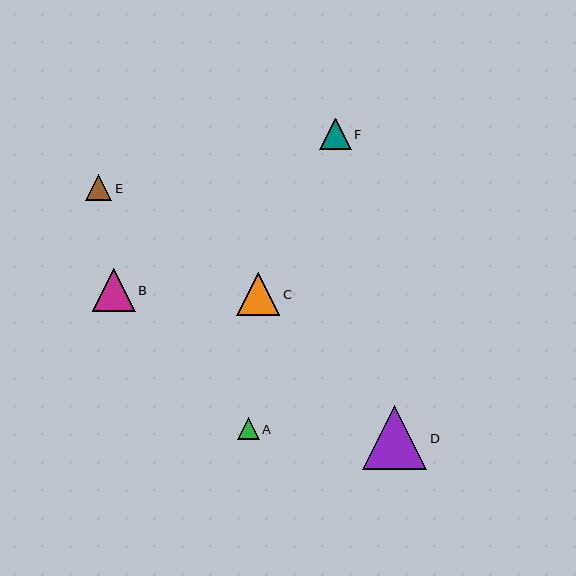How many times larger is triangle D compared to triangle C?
Triangle D is approximately 1.5 times the size of triangle C.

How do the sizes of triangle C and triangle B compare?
Triangle C and triangle B are approximately the same size.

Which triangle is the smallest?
Triangle A is the smallest with a size of approximately 22 pixels.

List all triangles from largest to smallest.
From largest to smallest: D, C, B, F, E, A.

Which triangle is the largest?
Triangle D is the largest with a size of approximately 64 pixels.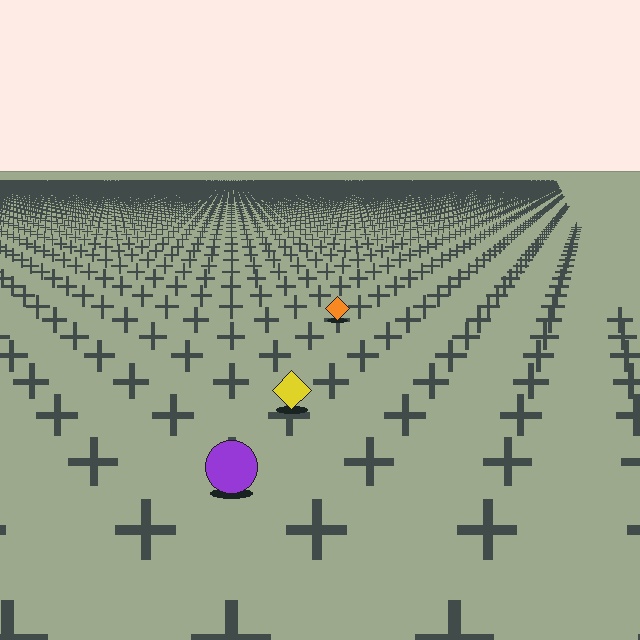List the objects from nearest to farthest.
From nearest to farthest: the purple circle, the yellow diamond, the orange diamond.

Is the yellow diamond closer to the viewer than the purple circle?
No. The purple circle is closer — you can tell from the texture gradient: the ground texture is coarser near it.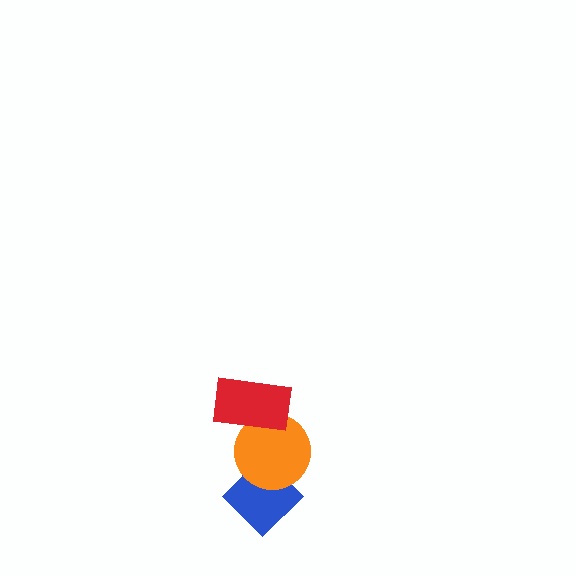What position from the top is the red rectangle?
The red rectangle is 1st from the top.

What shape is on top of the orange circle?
The red rectangle is on top of the orange circle.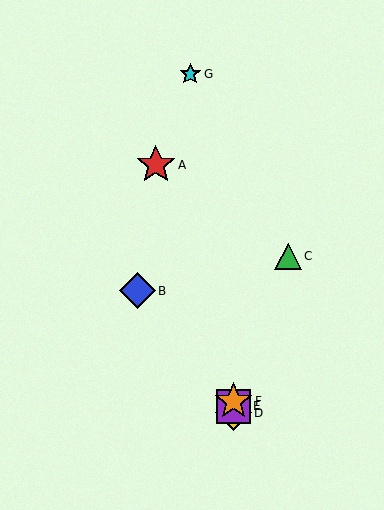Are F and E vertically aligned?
Yes, both are at x≈233.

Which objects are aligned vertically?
Objects D, E, F are aligned vertically.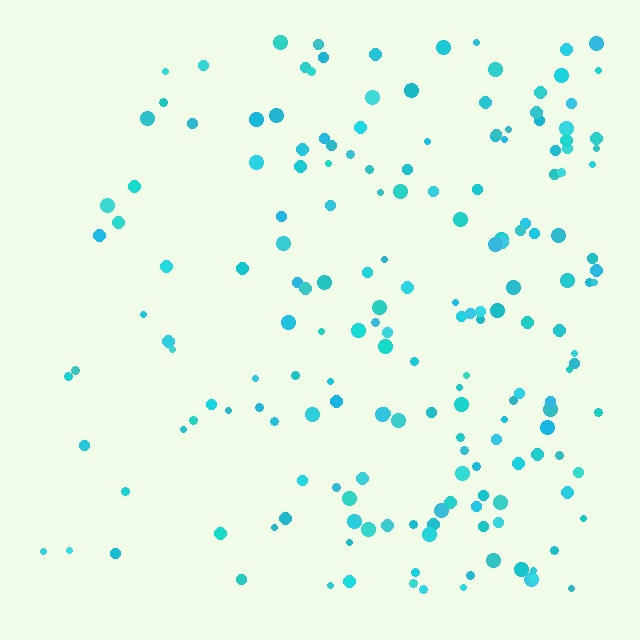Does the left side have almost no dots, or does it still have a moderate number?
Still a moderate number, just noticeably fewer than the right.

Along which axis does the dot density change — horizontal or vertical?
Horizontal.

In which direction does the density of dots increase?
From left to right, with the right side densest.